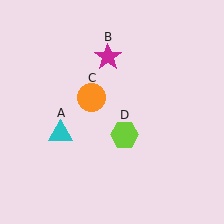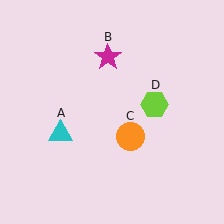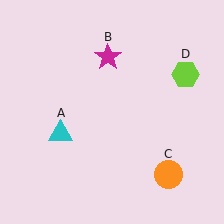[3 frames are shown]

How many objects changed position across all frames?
2 objects changed position: orange circle (object C), lime hexagon (object D).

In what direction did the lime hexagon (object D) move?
The lime hexagon (object D) moved up and to the right.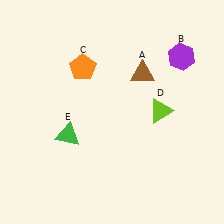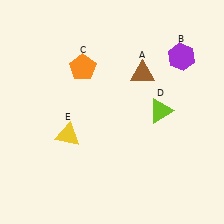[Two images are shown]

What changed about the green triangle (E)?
In Image 1, E is green. In Image 2, it changed to yellow.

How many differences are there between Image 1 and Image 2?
There is 1 difference between the two images.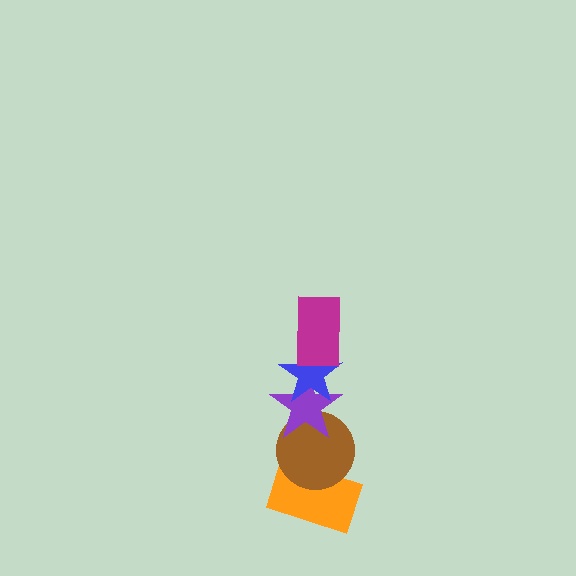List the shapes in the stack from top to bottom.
From top to bottom: the magenta rectangle, the blue star, the purple star, the brown circle, the orange rectangle.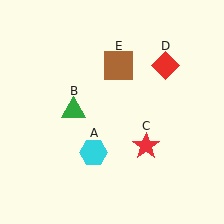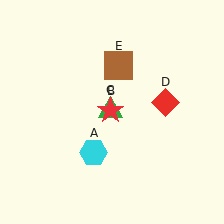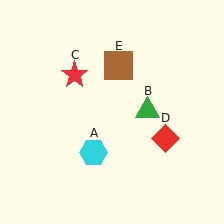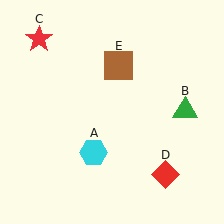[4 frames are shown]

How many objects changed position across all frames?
3 objects changed position: green triangle (object B), red star (object C), red diamond (object D).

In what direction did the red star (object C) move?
The red star (object C) moved up and to the left.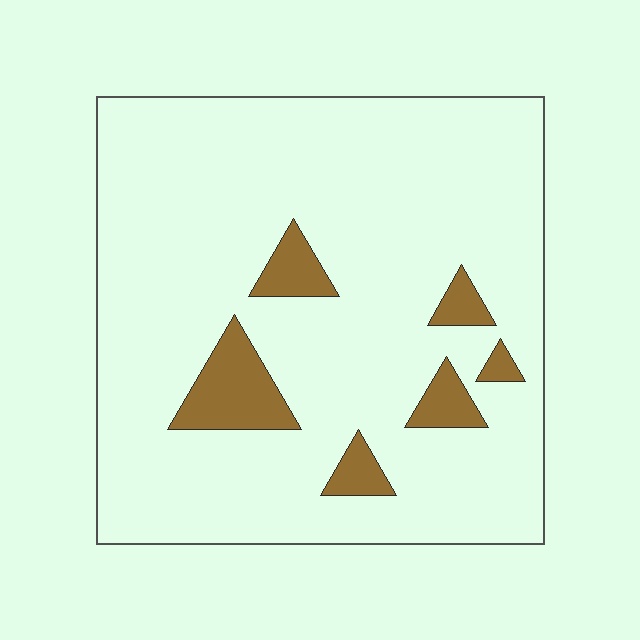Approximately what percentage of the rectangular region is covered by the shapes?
Approximately 10%.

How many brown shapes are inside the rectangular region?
6.